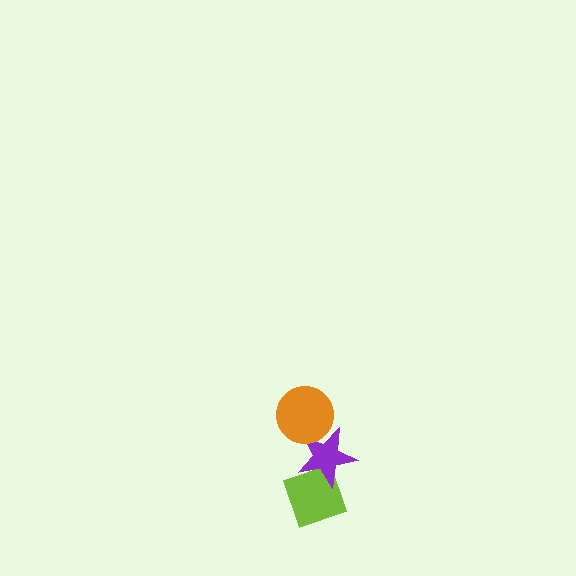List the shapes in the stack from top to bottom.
From top to bottom: the orange circle, the purple star, the lime diamond.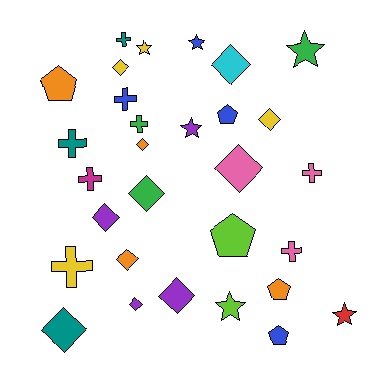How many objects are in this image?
There are 30 objects.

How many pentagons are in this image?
There are 5 pentagons.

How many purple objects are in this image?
There are 4 purple objects.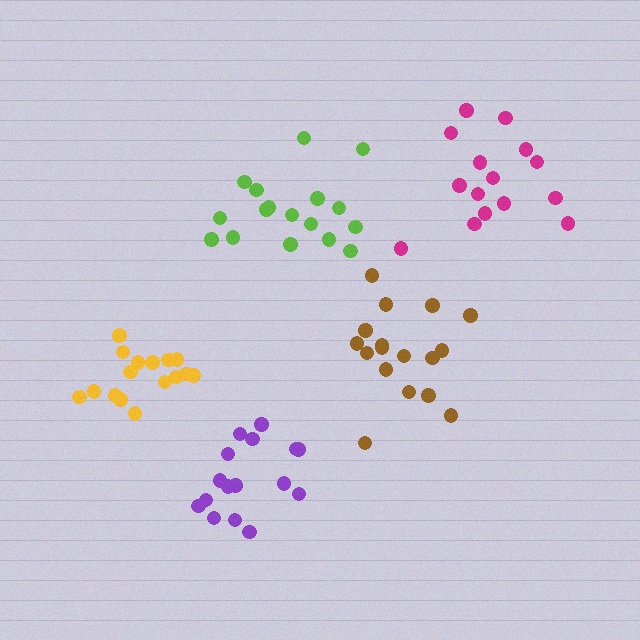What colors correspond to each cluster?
The clusters are colored: brown, yellow, magenta, lime, purple.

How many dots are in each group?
Group 1: 17 dots, Group 2: 16 dots, Group 3: 15 dots, Group 4: 17 dots, Group 5: 16 dots (81 total).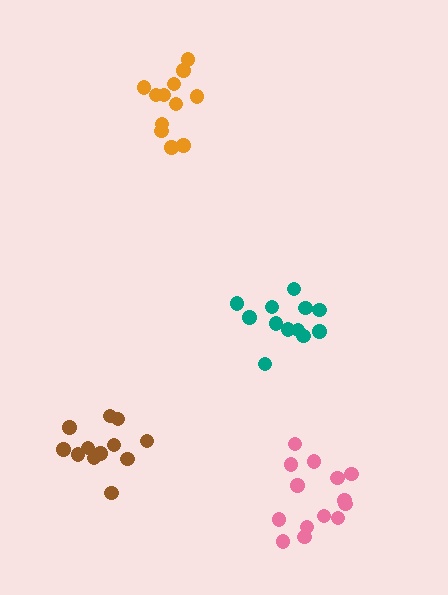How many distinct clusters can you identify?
There are 4 distinct clusters.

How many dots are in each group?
Group 1: 14 dots, Group 2: 12 dots, Group 3: 12 dots, Group 4: 12 dots (50 total).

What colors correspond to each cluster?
The clusters are colored: pink, orange, brown, teal.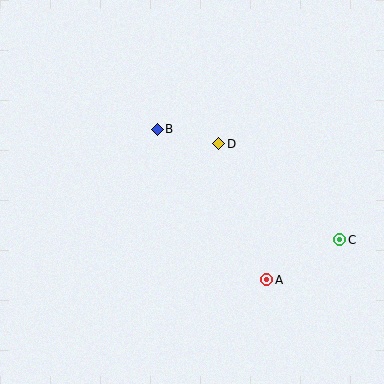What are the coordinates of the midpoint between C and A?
The midpoint between C and A is at (303, 260).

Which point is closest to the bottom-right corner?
Point C is closest to the bottom-right corner.